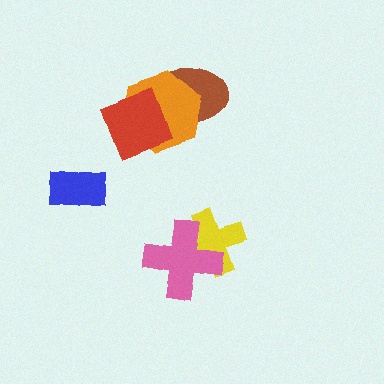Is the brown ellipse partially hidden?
Yes, it is partially covered by another shape.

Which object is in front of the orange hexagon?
The red diamond is in front of the orange hexagon.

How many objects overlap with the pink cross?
1 object overlaps with the pink cross.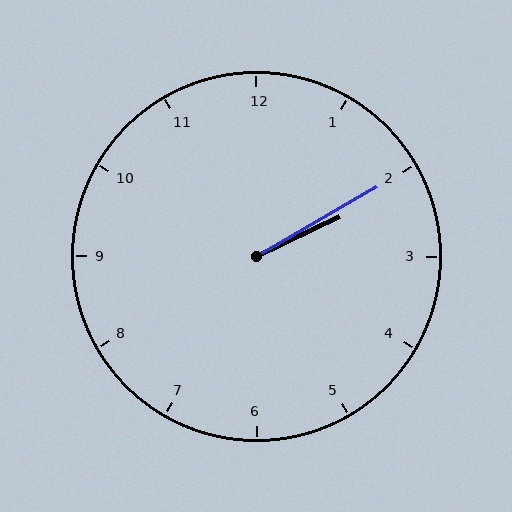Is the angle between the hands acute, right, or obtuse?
It is acute.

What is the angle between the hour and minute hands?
Approximately 5 degrees.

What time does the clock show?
2:10.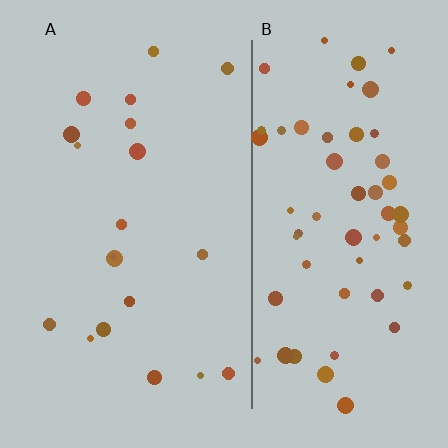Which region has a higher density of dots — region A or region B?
B (the right).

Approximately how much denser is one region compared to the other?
Approximately 3.0× — region B over region A.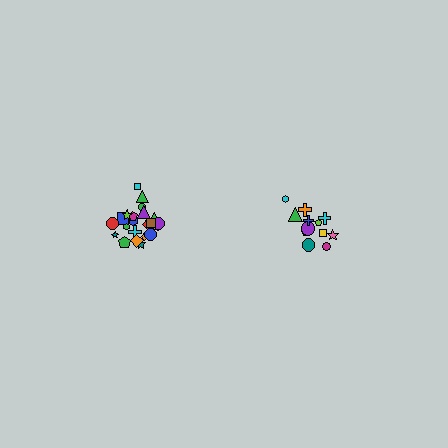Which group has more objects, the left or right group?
The left group.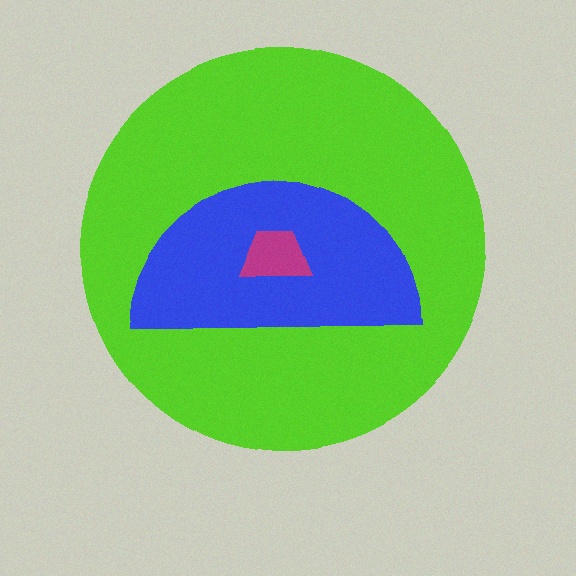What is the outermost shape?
The lime circle.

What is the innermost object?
The magenta trapezoid.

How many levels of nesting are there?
3.